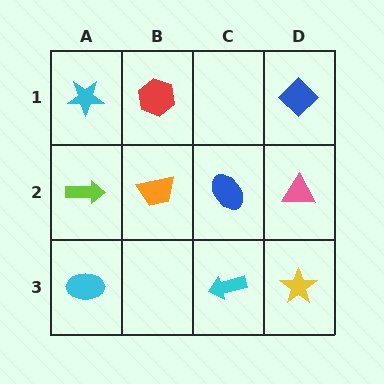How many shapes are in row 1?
3 shapes.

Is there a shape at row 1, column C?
No, that cell is empty.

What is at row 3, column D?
A yellow star.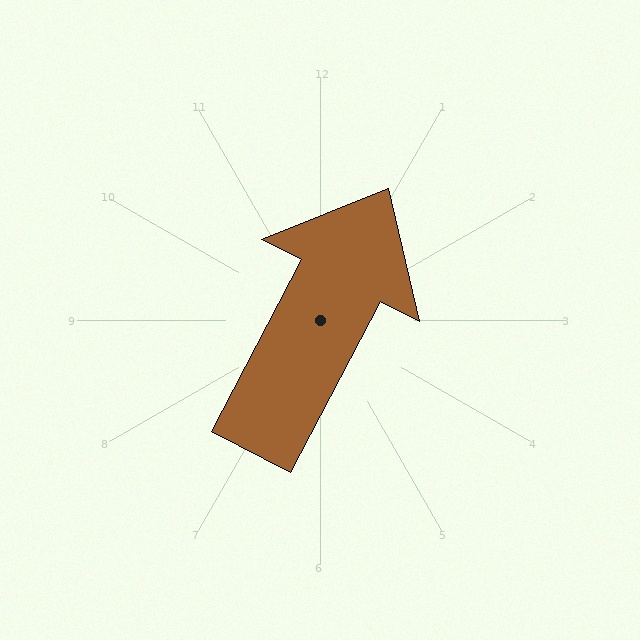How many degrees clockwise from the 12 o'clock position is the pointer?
Approximately 28 degrees.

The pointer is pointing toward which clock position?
Roughly 1 o'clock.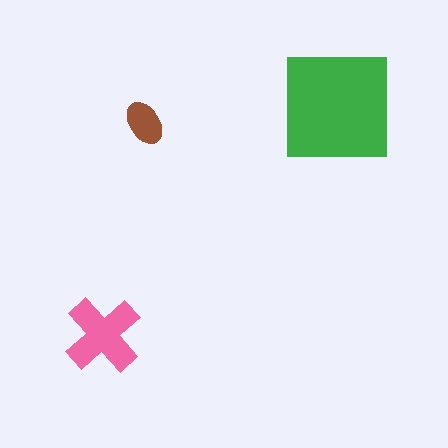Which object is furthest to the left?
The pink cross is leftmost.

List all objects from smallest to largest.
The brown ellipse, the pink cross, the green square.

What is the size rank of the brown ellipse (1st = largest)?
3rd.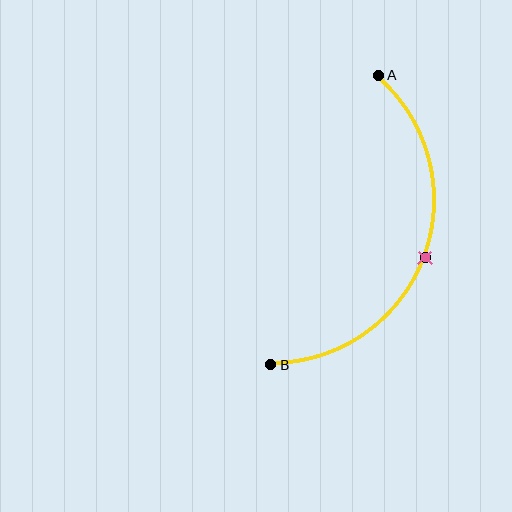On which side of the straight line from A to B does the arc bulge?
The arc bulges to the right of the straight line connecting A and B.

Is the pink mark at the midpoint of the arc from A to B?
Yes. The pink mark lies on the arc at equal arc-length from both A and B — it is the arc midpoint.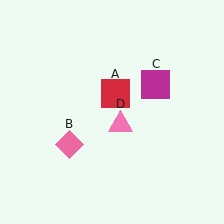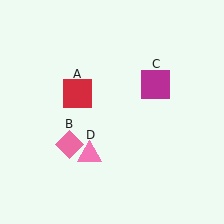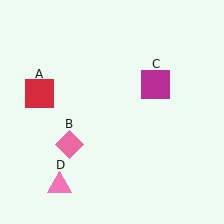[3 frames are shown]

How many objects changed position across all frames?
2 objects changed position: red square (object A), pink triangle (object D).